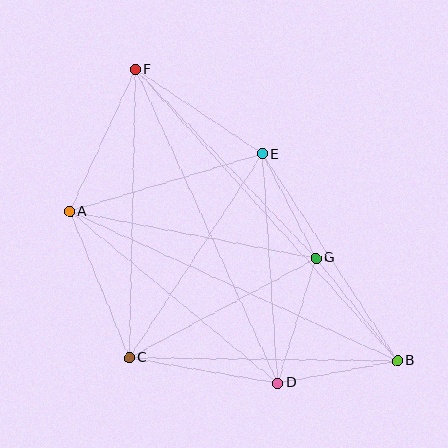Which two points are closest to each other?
Points E and G are closest to each other.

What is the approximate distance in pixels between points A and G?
The distance between A and G is approximately 251 pixels.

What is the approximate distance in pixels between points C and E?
The distance between C and E is approximately 243 pixels.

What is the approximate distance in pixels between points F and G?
The distance between F and G is approximately 262 pixels.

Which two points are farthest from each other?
Points B and F are farthest from each other.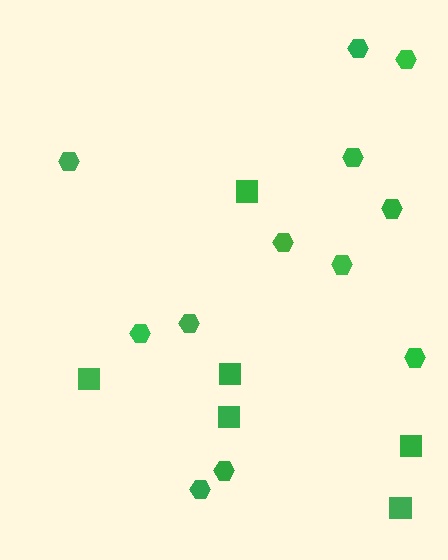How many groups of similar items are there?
There are 2 groups: one group of hexagons (12) and one group of squares (6).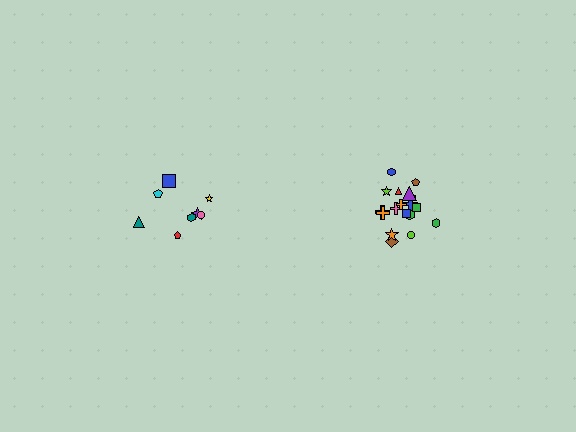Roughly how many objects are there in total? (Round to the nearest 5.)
Roughly 25 objects in total.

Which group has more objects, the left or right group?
The right group.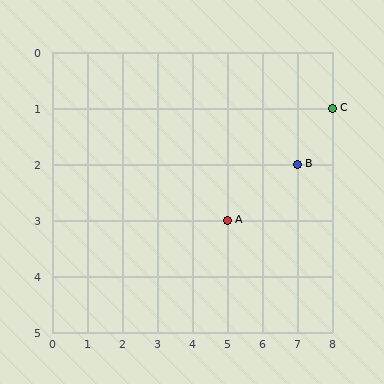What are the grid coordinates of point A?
Point A is at grid coordinates (5, 3).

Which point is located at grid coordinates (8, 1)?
Point C is at (8, 1).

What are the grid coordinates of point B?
Point B is at grid coordinates (7, 2).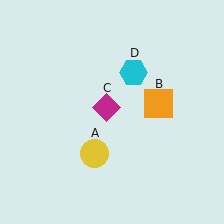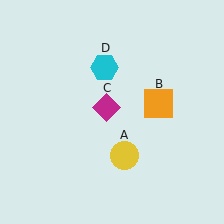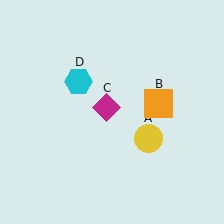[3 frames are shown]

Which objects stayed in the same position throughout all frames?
Orange square (object B) and magenta diamond (object C) remained stationary.